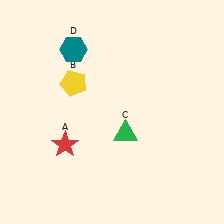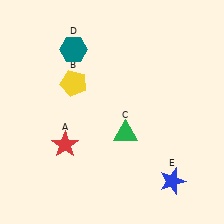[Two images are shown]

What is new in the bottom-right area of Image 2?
A blue star (E) was added in the bottom-right area of Image 2.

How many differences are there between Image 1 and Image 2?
There is 1 difference between the two images.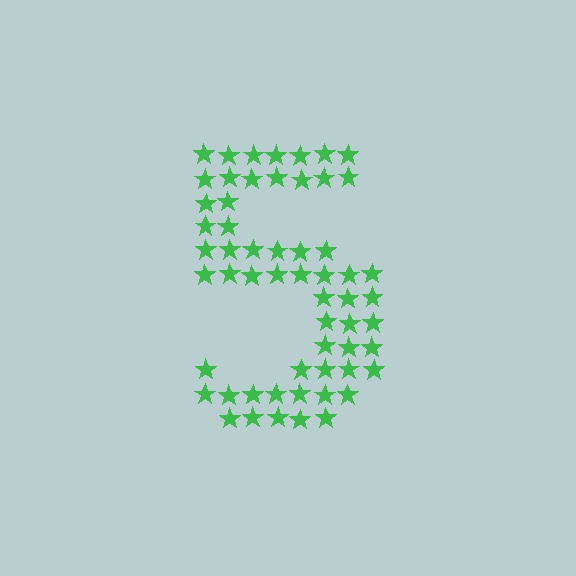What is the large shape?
The large shape is the digit 5.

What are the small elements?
The small elements are stars.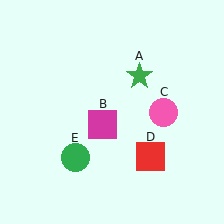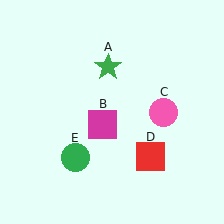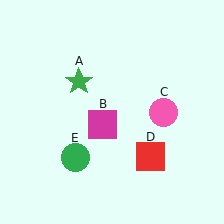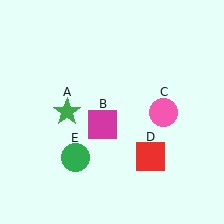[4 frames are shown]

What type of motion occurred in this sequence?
The green star (object A) rotated counterclockwise around the center of the scene.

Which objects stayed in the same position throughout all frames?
Magenta square (object B) and pink circle (object C) and red square (object D) and green circle (object E) remained stationary.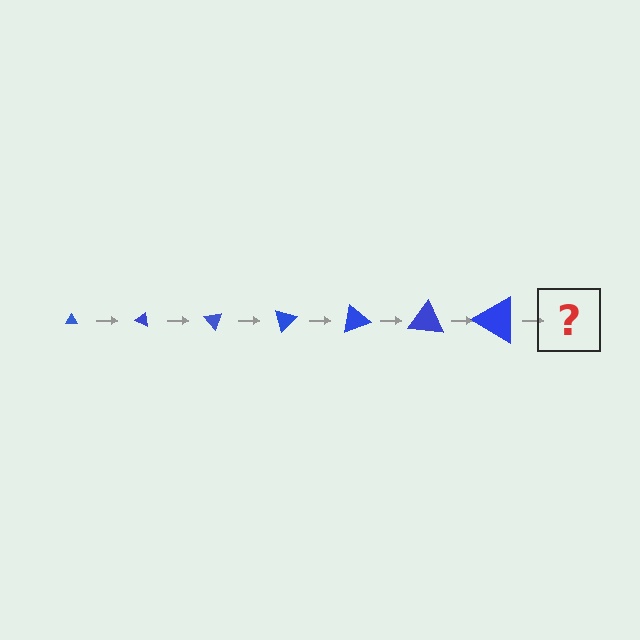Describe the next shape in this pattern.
It should be a triangle, larger than the previous one and rotated 175 degrees from the start.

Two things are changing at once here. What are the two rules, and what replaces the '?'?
The two rules are that the triangle grows larger each step and it rotates 25 degrees each step. The '?' should be a triangle, larger than the previous one and rotated 175 degrees from the start.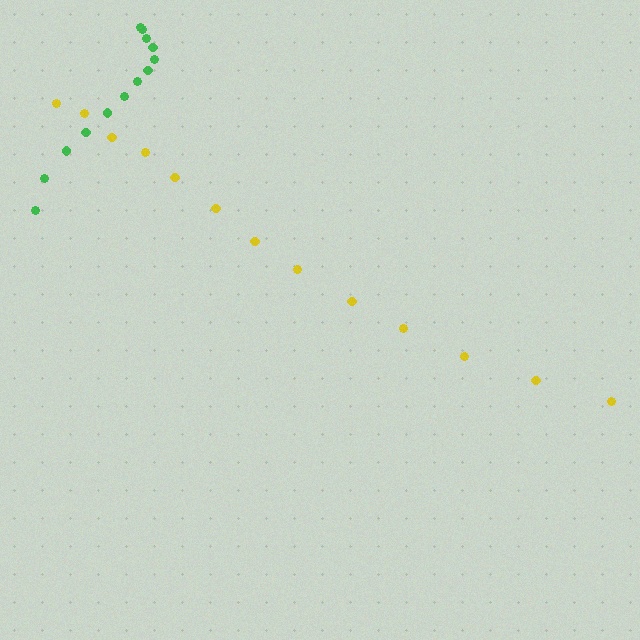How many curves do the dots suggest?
There are 2 distinct paths.